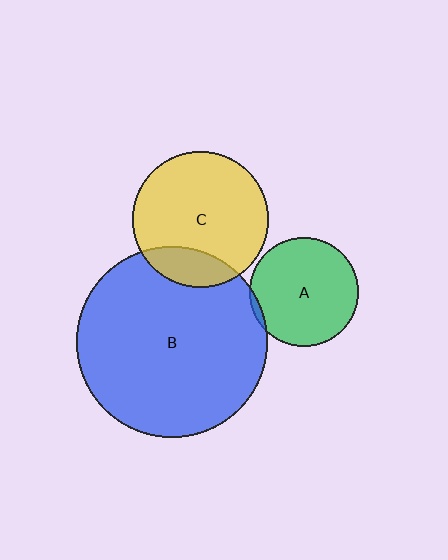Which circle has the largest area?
Circle B (blue).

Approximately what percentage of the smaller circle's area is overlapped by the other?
Approximately 5%.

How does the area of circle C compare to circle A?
Approximately 1.6 times.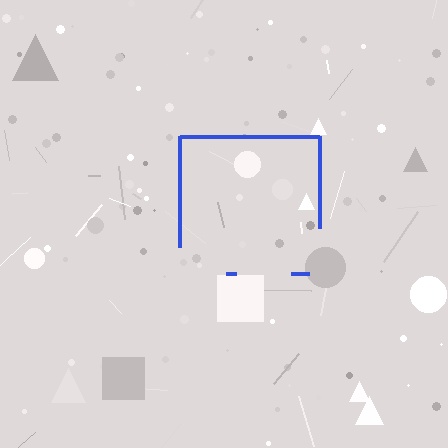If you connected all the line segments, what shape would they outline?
They would outline a square.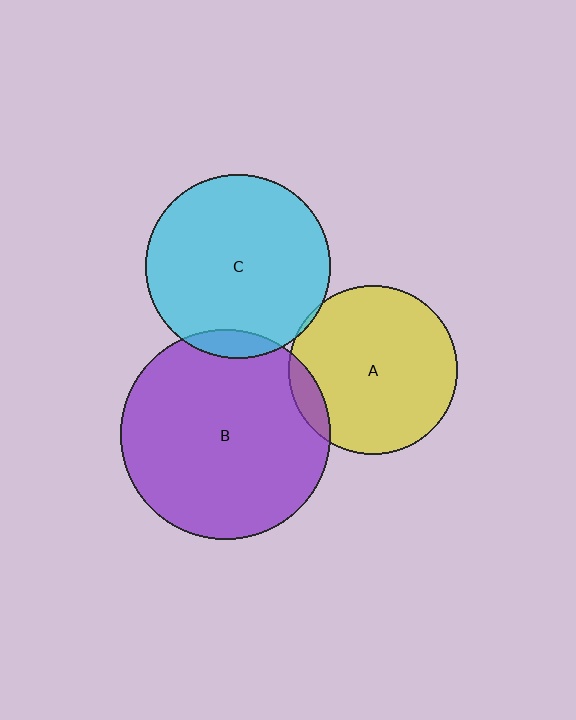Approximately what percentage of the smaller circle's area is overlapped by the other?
Approximately 5%.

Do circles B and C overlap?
Yes.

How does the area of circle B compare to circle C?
Approximately 1.3 times.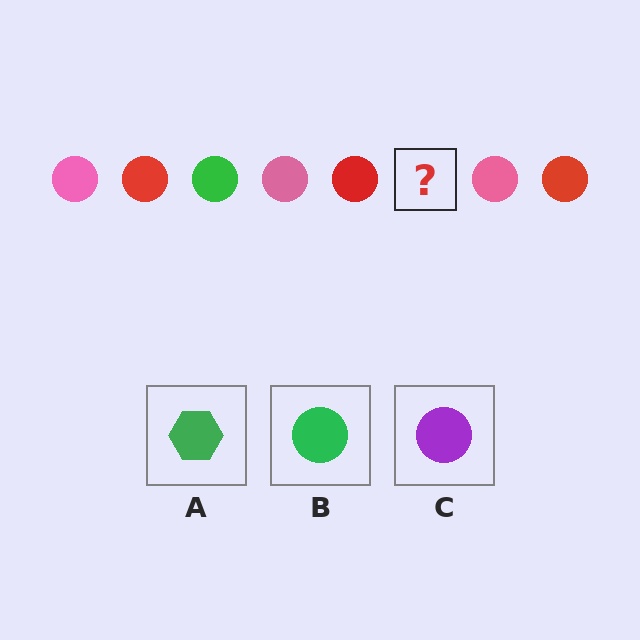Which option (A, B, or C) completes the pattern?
B.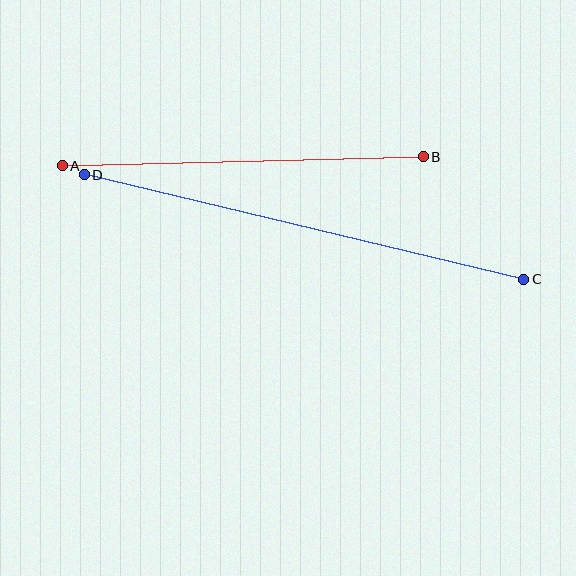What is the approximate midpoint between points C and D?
The midpoint is at approximately (304, 227) pixels.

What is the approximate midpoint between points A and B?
The midpoint is at approximately (243, 161) pixels.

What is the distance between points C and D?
The distance is approximately 452 pixels.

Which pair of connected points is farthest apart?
Points C and D are farthest apart.